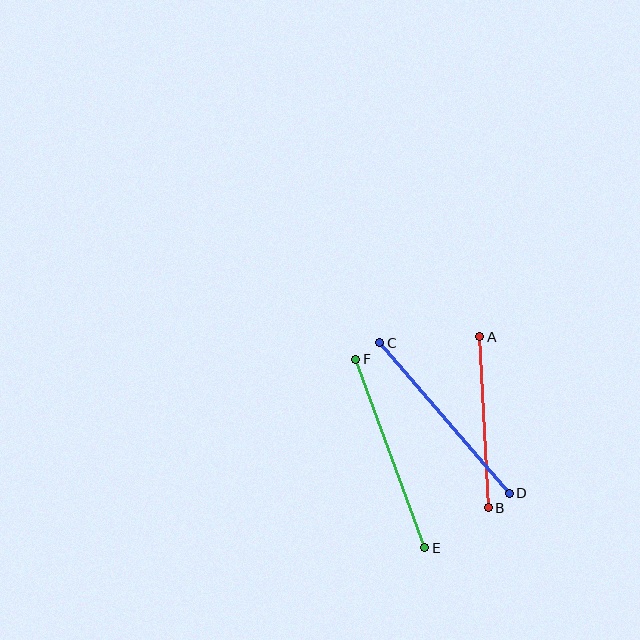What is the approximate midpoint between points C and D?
The midpoint is at approximately (444, 418) pixels.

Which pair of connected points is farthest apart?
Points E and F are farthest apart.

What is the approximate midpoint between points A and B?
The midpoint is at approximately (484, 422) pixels.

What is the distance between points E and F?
The distance is approximately 201 pixels.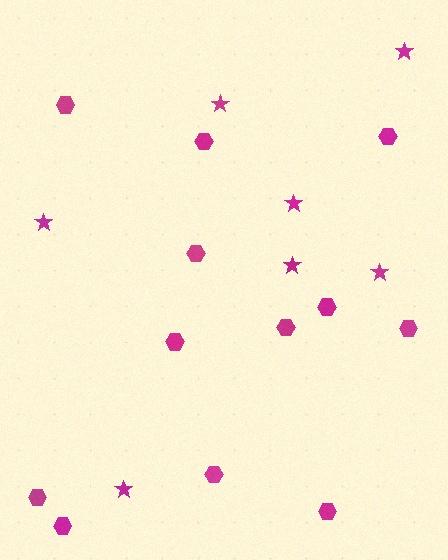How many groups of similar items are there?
There are 2 groups: one group of hexagons (12) and one group of stars (7).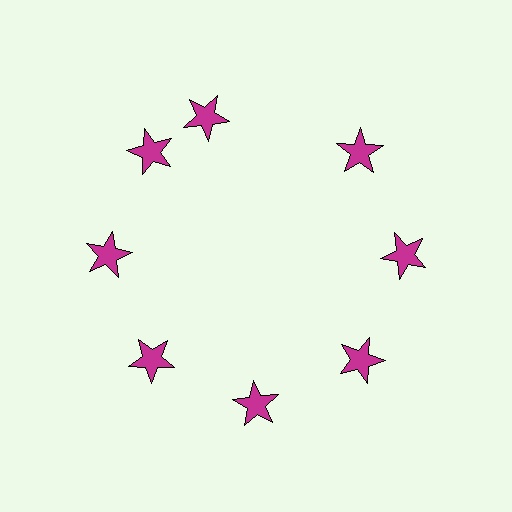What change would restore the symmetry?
The symmetry would be restored by rotating it back into even spacing with its neighbors so that all 8 stars sit at equal angles and equal distance from the center.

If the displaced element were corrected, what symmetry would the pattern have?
It would have 8-fold rotational symmetry — the pattern would map onto itself every 45 degrees.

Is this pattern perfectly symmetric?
No. The 8 magenta stars are arranged in a ring, but one element near the 12 o'clock position is rotated out of alignment along the ring, breaking the 8-fold rotational symmetry.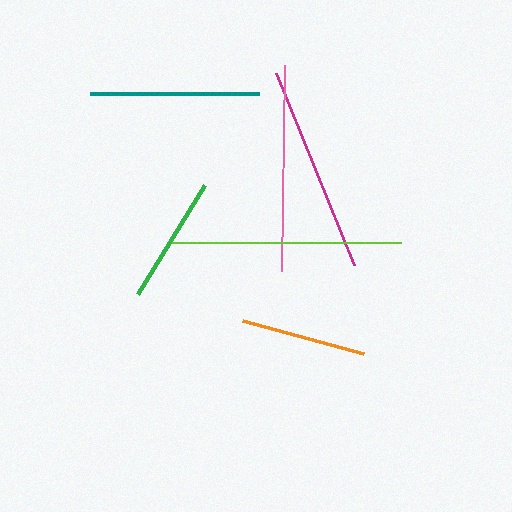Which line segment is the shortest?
The orange line is the shortest at approximately 125 pixels.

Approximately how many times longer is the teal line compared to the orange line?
The teal line is approximately 1.4 times the length of the orange line.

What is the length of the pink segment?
The pink segment is approximately 206 pixels long.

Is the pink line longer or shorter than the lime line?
The lime line is longer than the pink line.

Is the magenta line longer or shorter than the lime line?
The lime line is longer than the magenta line.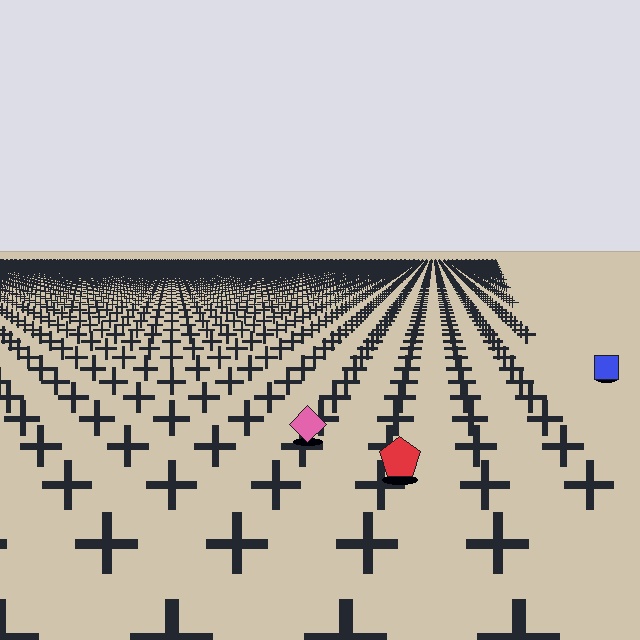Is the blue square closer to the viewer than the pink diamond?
No. The pink diamond is closer — you can tell from the texture gradient: the ground texture is coarser near it.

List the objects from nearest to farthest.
From nearest to farthest: the red pentagon, the pink diamond, the blue square.